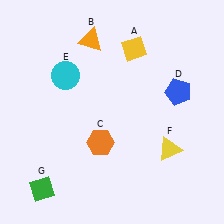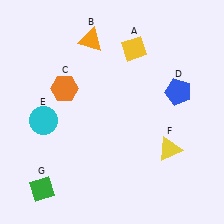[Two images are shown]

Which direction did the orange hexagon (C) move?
The orange hexagon (C) moved up.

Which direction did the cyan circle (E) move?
The cyan circle (E) moved down.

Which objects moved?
The objects that moved are: the orange hexagon (C), the cyan circle (E).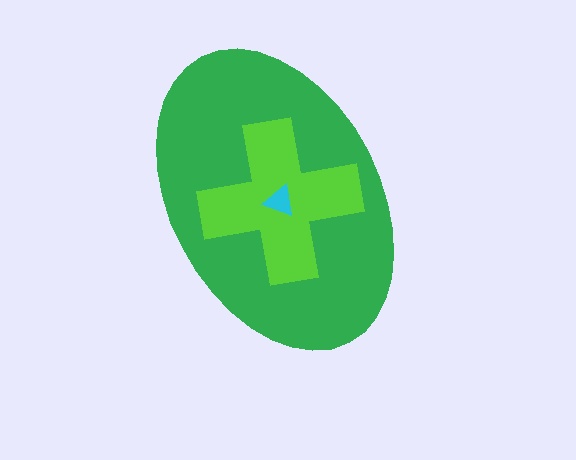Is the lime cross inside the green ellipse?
Yes.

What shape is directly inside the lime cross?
The cyan triangle.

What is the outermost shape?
The green ellipse.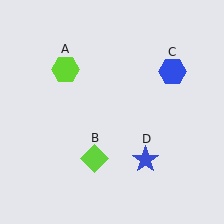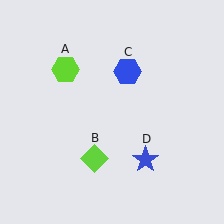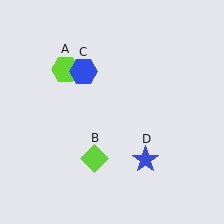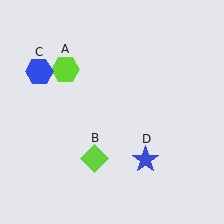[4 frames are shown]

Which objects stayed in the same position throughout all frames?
Lime hexagon (object A) and lime diamond (object B) and blue star (object D) remained stationary.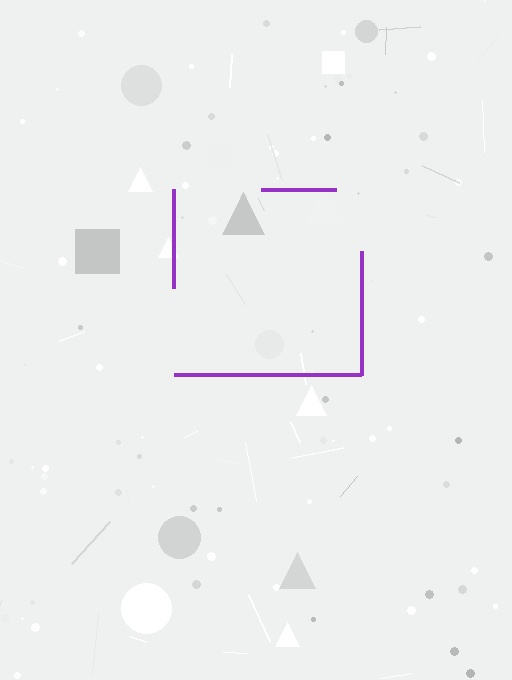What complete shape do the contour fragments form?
The contour fragments form a square.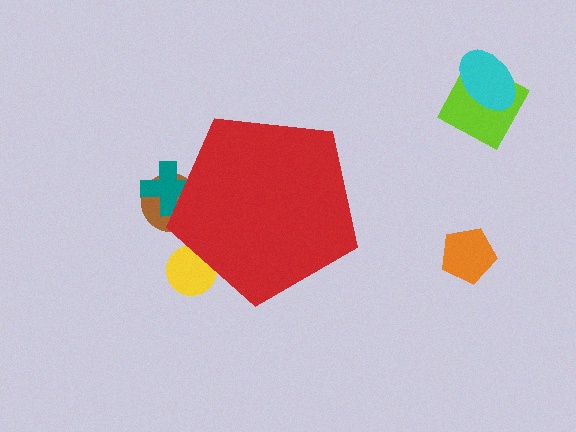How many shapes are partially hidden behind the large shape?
3 shapes are partially hidden.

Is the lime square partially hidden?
No, the lime square is fully visible.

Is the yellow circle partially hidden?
Yes, the yellow circle is partially hidden behind the red pentagon.